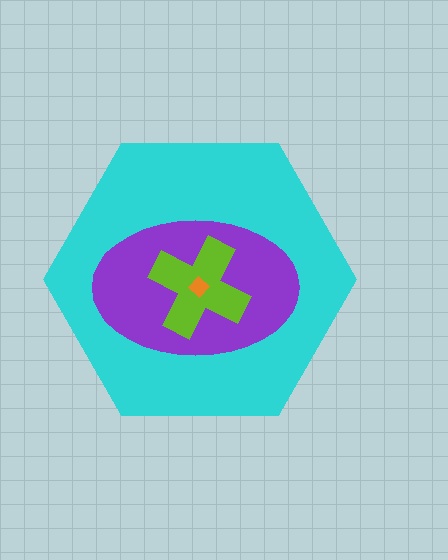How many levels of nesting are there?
4.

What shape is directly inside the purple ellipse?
The lime cross.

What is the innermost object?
The orange diamond.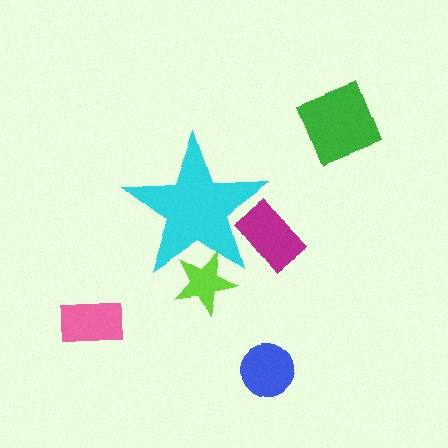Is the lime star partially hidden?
Yes, the lime star is partially hidden behind the cyan star.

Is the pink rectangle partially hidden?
No, the pink rectangle is fully visible.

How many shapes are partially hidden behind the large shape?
2 shapes are partially hidden.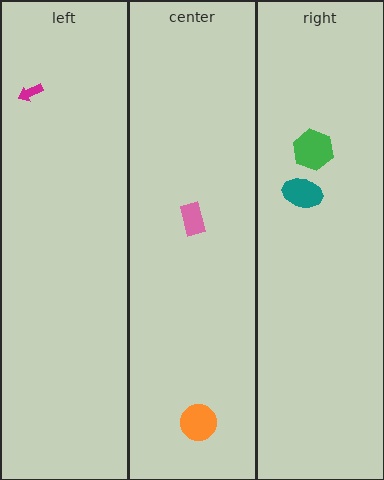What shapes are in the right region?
The teal ellipse, the green hexagon.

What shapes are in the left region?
The magenta arrow.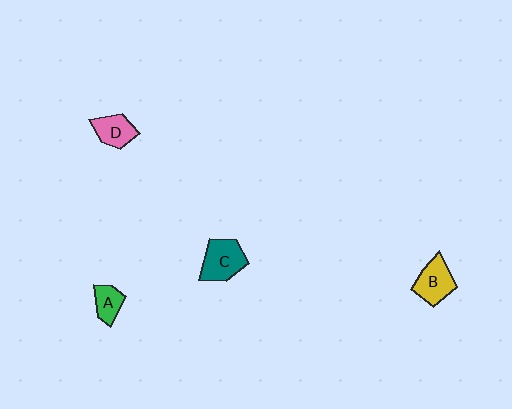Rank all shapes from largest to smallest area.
From largest to smallest: C (teal), B (yellow), D (pink), A (green).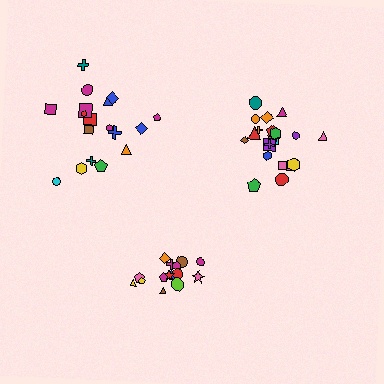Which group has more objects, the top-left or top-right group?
The top-right group.